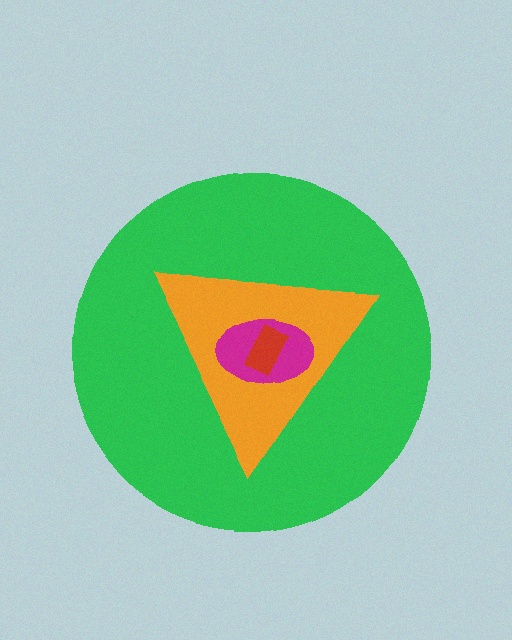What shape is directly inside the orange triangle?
The magenta ellipse.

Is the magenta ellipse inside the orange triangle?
Yes.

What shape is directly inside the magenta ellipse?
The red rectangle.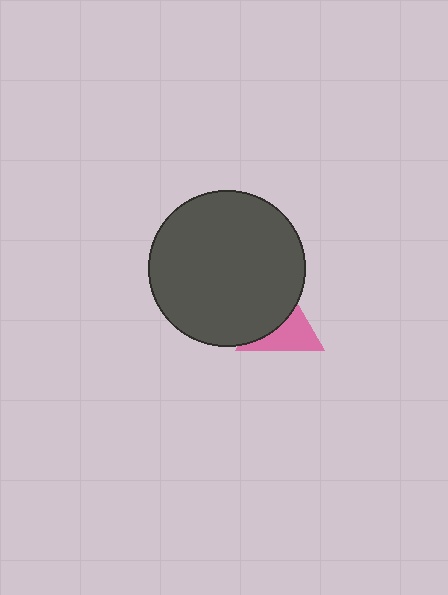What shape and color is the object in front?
The object in front is a dark gray circle.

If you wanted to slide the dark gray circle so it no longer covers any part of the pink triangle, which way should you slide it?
Slide it toward the upper-left — that is the most direct way to separate the two shapes.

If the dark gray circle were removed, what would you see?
You would see the complete pink triangle.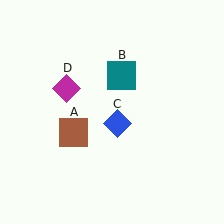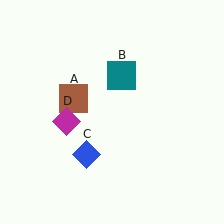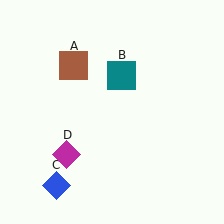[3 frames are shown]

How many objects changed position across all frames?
3 objects changed position: brown square (object A), blue diamond (object C), magenta diamond (object D).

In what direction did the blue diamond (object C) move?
The blue diamond (object C) moved down and to the left.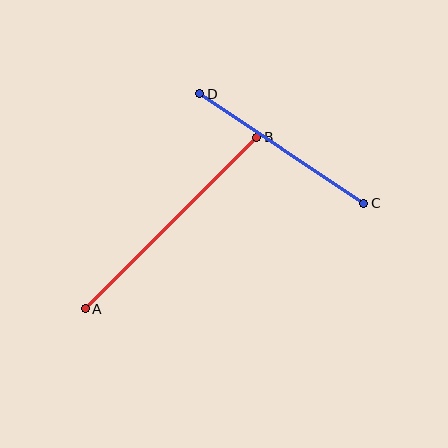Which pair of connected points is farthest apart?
Points A and B are farthest apart.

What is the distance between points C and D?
The distance is approximately 197 pixels.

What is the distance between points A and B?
The distance is approximately 243 pixels.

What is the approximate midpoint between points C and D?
The midpoint is at approximately (282, 148) pixels.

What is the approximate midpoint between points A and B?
The midpoint is at approximately (171, 223) pixels.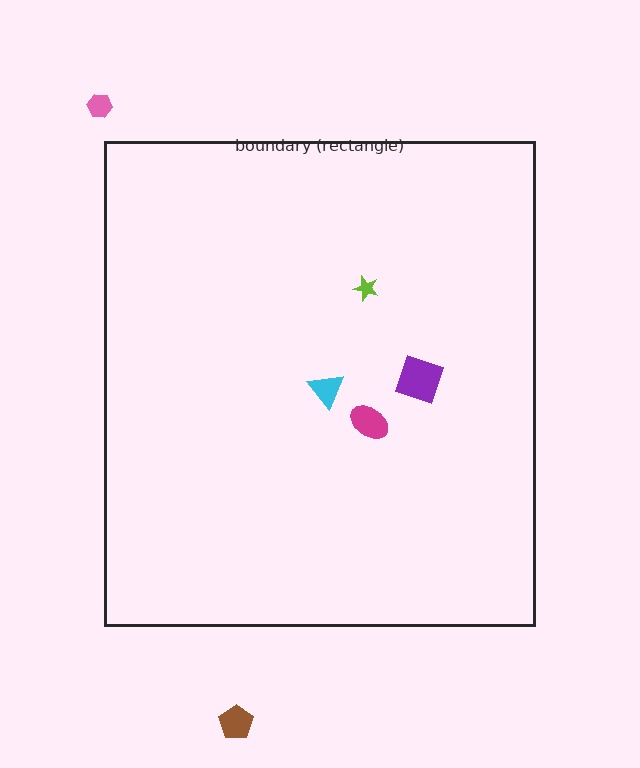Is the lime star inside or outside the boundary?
Inside.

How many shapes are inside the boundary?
4 inside, 2 outside.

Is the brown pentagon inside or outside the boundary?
Outside.